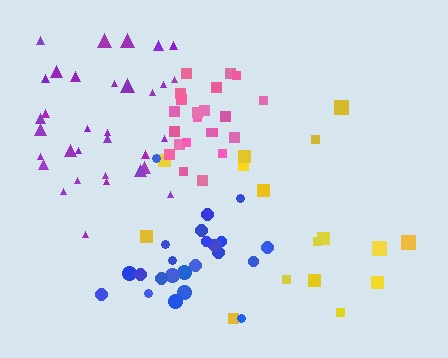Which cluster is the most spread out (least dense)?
Yellow.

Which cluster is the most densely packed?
Pink.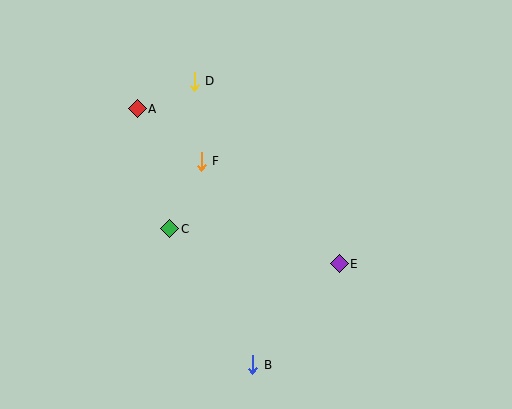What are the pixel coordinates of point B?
Point B is at (253, 365).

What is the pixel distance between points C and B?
The distance between C and B is 159 pixels.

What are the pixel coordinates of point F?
Point F is at (201, 161).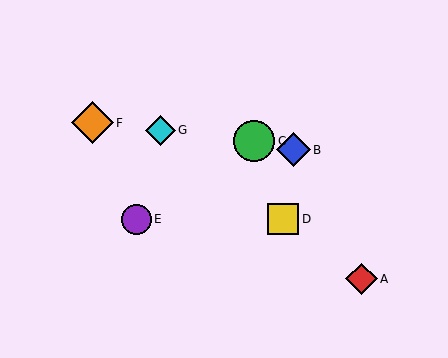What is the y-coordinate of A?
Object A is at y≈279.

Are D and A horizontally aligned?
No, D is at y≈219 and A is at y≈279.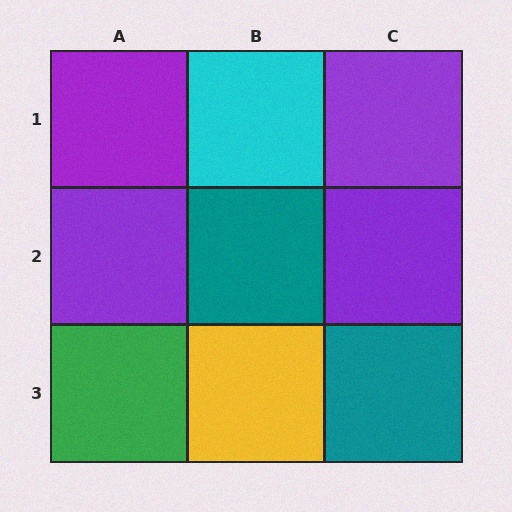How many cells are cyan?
1 cell is cyan.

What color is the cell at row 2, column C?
Purple.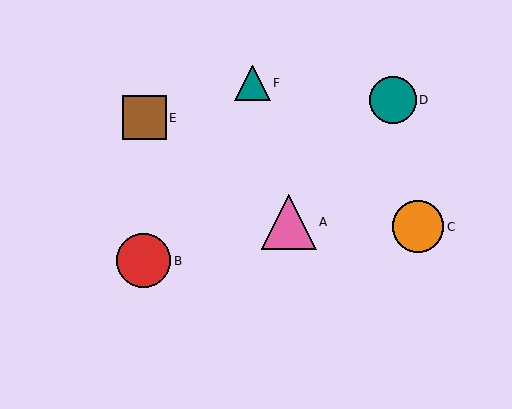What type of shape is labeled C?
Shape C is an orange circle.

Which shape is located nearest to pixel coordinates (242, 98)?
The teal triangle (labeled F) at (252, 83) is nearest to that location.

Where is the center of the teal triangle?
The center of the teal triangle is at (252, 83).